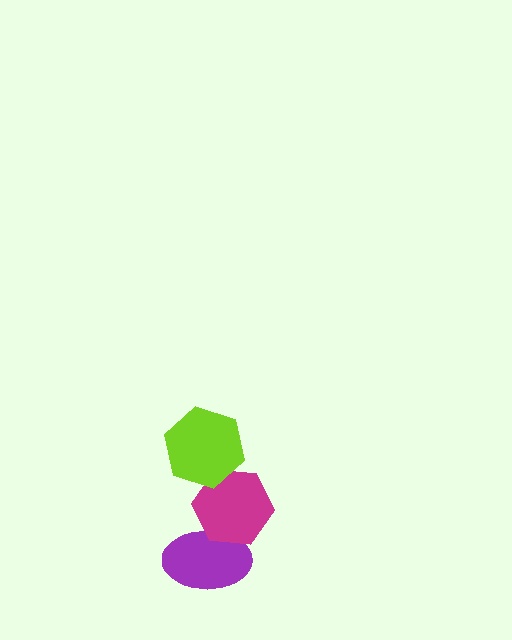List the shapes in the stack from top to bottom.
From top to bottom: the lime hexagon, the magenta hexagon, the purple ellipse.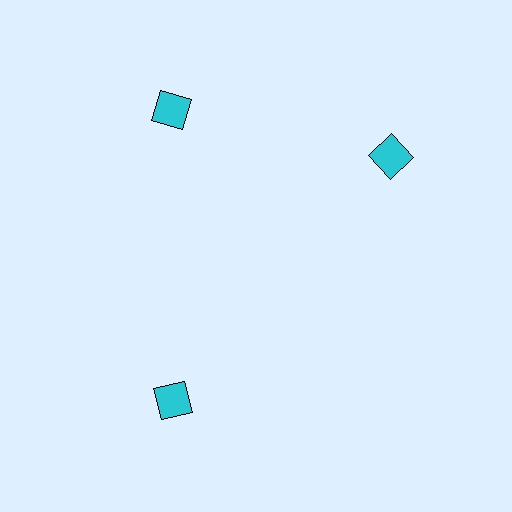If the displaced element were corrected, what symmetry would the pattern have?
It would have 3-fold rotational symmetry — the pattern would map onto itself every 120 degrees.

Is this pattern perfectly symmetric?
No. The 3 cyan squares are arranged in a ring, but one element near the 3 o'clock position is rotated out of alignment along the ring, breaking the 3-fold rotational symmetry.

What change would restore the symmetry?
The symmetry would be restored by rotating it back into even spacing with its neighbors so that all 3 squares sit at equal angles and equal distance from the center.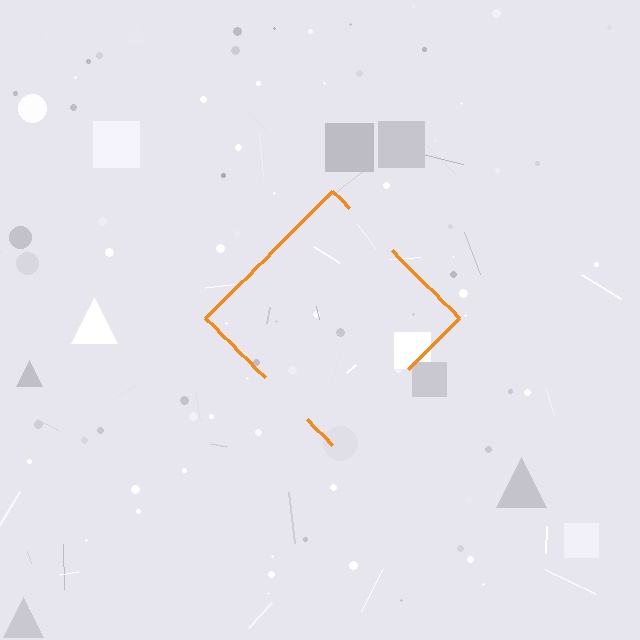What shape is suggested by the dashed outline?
The dashed outline suggests a diamond.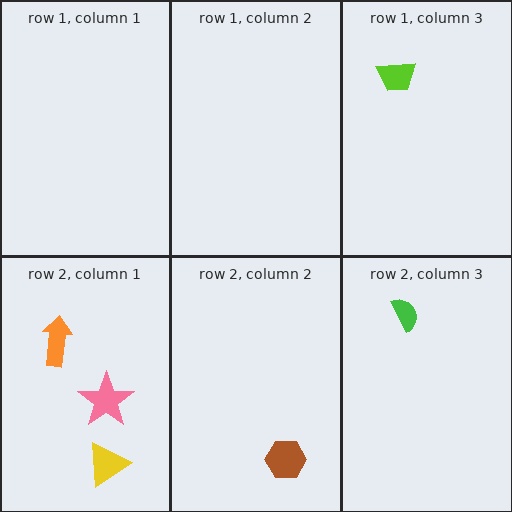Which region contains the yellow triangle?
The row 2, column 1 region.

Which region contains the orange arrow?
The row 2, column 1 region.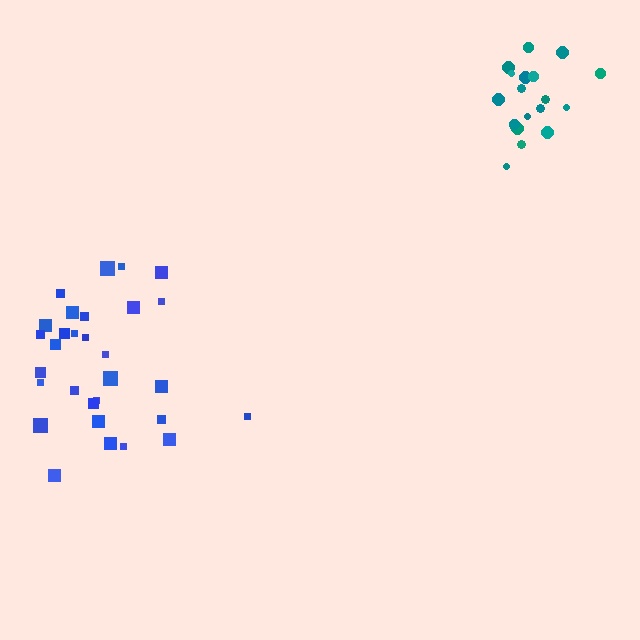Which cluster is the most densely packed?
Teal.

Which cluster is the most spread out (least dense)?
Blue.